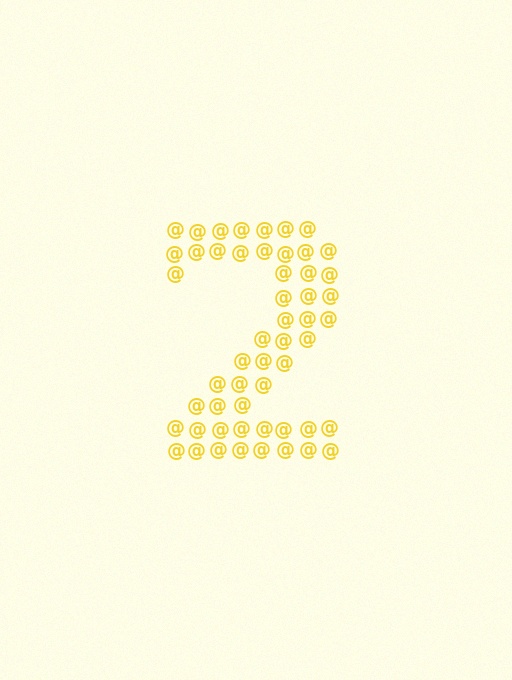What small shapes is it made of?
It is made of small at signs.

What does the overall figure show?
The overall figure shows the digit 2.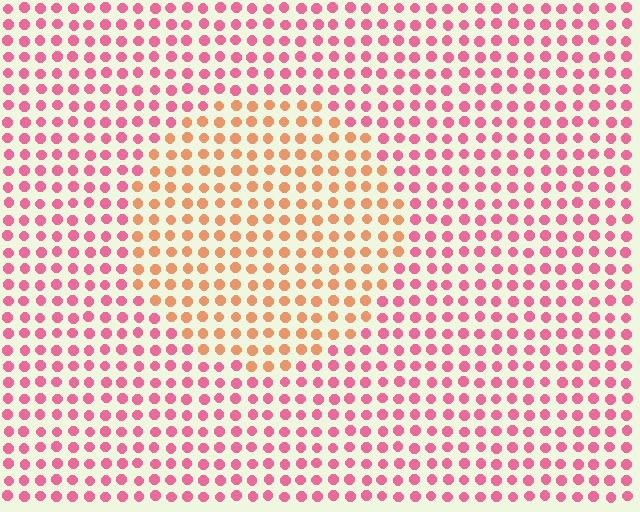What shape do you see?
I see a circle.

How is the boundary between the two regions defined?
The boundary is defined purely by a slight shift in hue (about 44 degrees). Spacing, size, and orientation are identical on both sides.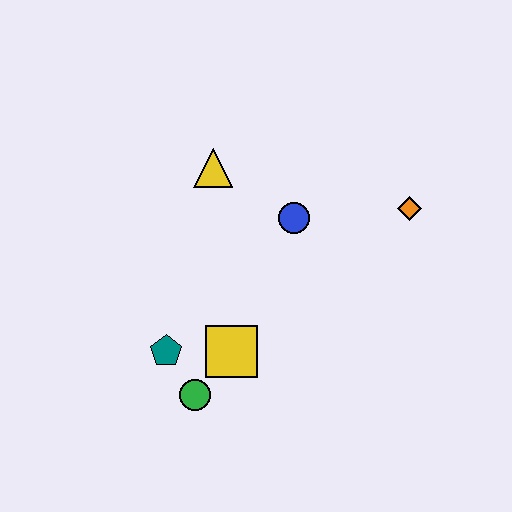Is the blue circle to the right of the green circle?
Yes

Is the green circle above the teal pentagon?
No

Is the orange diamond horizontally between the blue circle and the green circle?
No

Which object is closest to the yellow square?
The green circle is closest to the yellow square.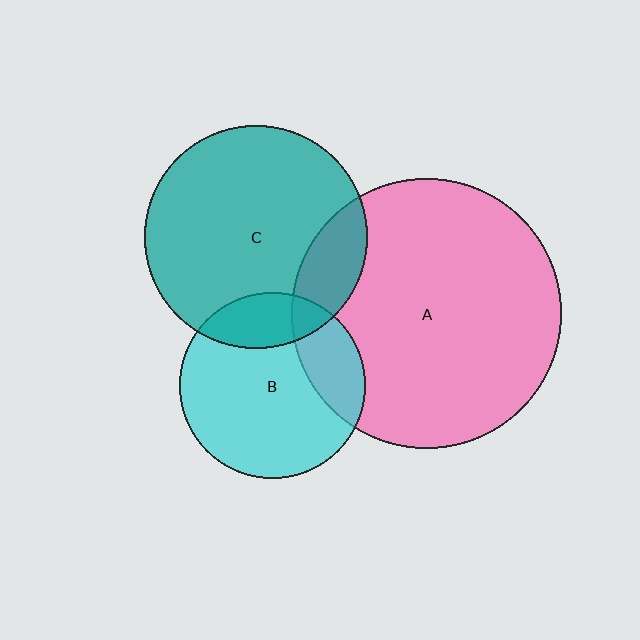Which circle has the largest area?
Circle A (pink).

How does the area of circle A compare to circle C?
Approximately 1.5 times.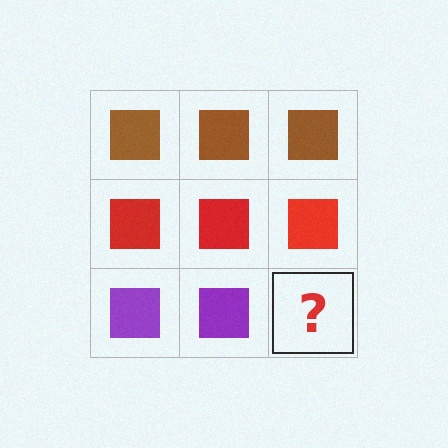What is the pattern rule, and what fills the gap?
The rule is that each row has a consistent color. The gap should be filled with a purple square.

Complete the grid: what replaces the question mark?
The question mark should be replaced with a purple square.